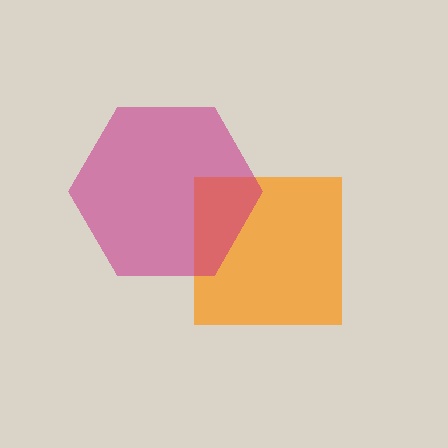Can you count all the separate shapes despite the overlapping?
Yes, there are 2 separate shapes.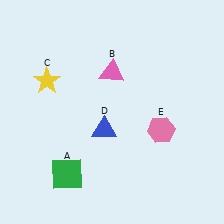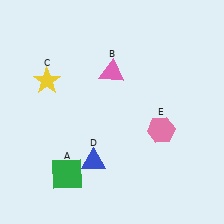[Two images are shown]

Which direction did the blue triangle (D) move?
The blue triangle (D) moved down.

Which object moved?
The blue triangle (D) moved down.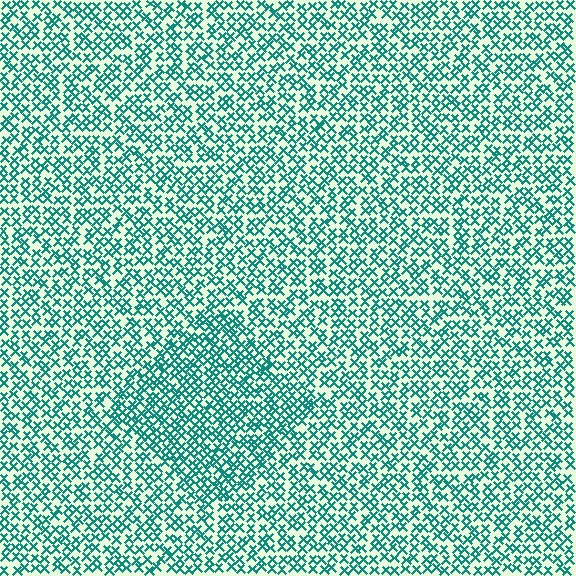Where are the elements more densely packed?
The elements are more densely packed inside the diamond boundary.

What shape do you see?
I see a diamond.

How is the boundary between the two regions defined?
The boundary is defined by a change in element density (approximately 1.5x ratio). All elements are the same color, size, and shape.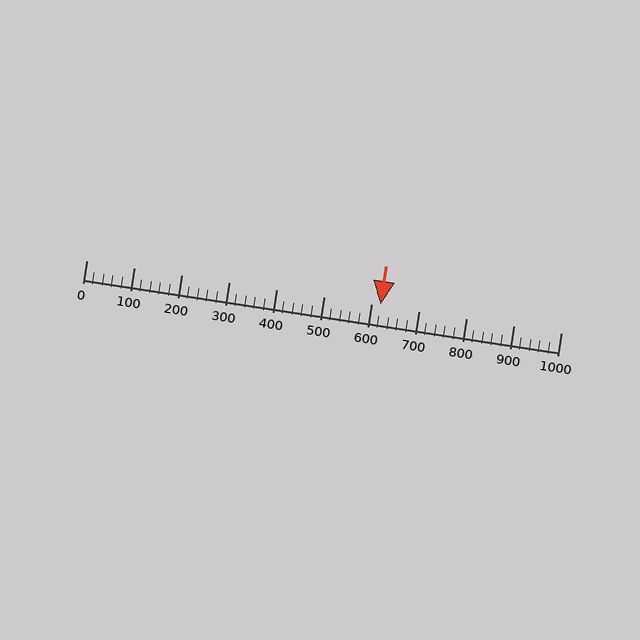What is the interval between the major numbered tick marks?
The major tick marks are spaced 100 units apart.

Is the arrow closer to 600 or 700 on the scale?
The arrow is closer to 600.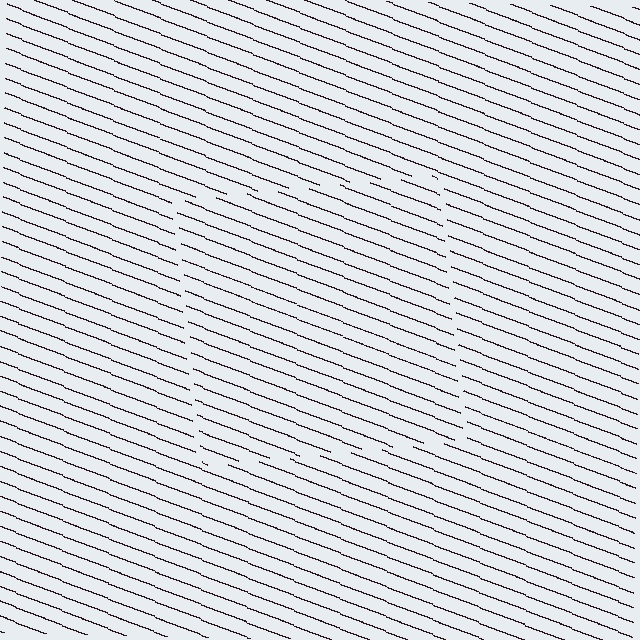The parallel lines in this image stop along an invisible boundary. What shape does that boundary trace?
An illusory square. The interior of the shape contains the same grating, shifted by half a period — the contour is defined by the phase discontinuity where line-ends from the inner and outer gratings abut.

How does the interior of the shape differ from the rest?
The interior of the shape contains the same grating, shifted by half a period — the contour is defined by the phase discontinuity where line-ends from the inner and outer gratings abut.